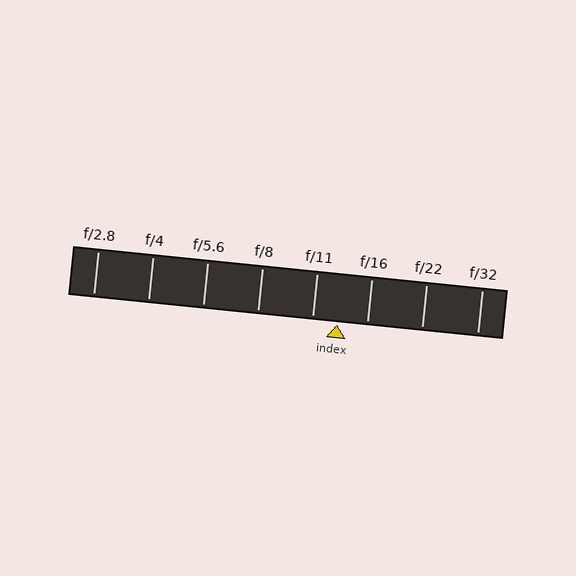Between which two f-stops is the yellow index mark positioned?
The index mark is between f/11 and f/16.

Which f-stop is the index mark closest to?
The index mark is closest to f/11.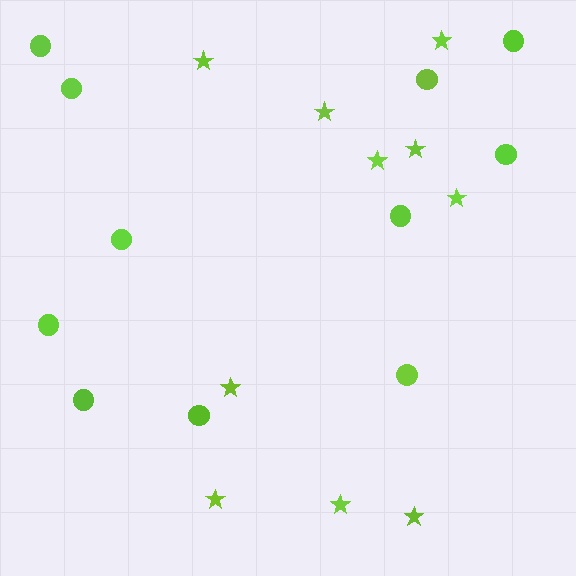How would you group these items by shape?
There are 2 groups: one group of stars (10) and one group of circles (11).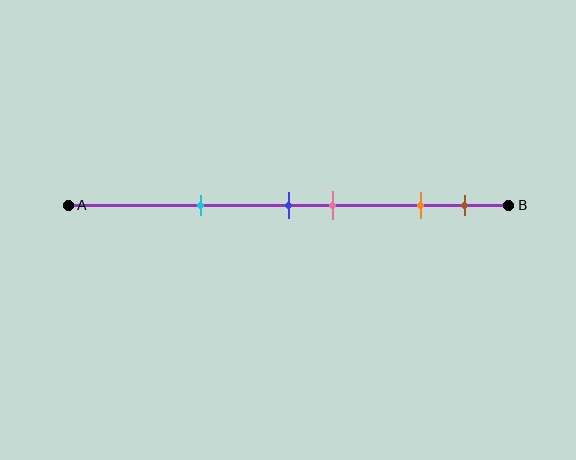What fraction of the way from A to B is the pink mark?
The pink mark is approximately 60% (0.6) of the way from A to B.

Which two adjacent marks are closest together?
The blue and pink marks are the closest adjacent pair.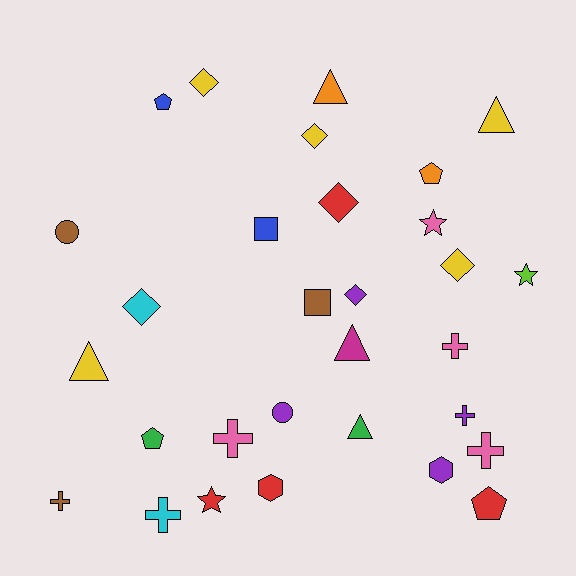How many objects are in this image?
There are 30 objects.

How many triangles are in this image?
There are 5 triangles.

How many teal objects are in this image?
There are no teal objects.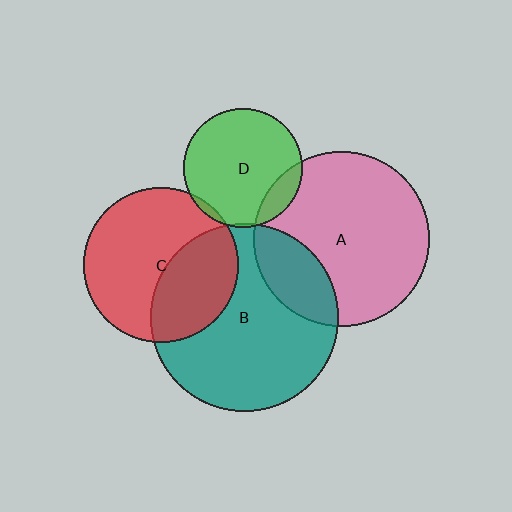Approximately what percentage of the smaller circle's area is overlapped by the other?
Approximately 5%.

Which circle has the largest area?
Circle B (teal).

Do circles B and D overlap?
Yes.